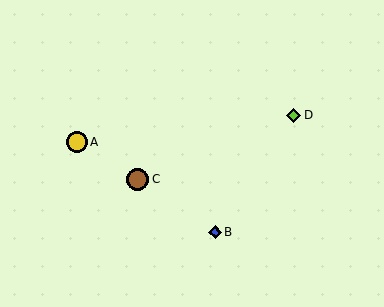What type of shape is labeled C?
Shape C is a brown circle.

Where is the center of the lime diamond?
The center of the lime diamond is at (293, 115).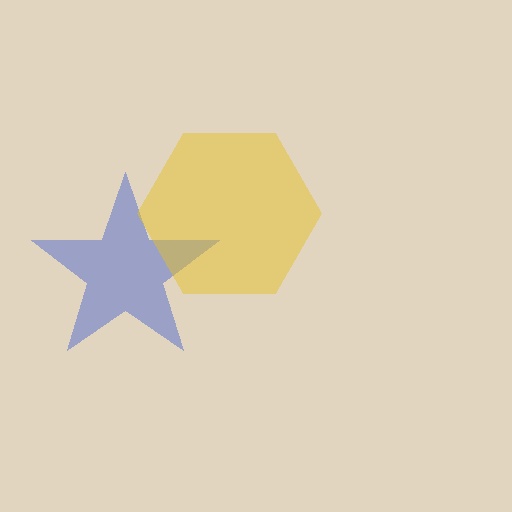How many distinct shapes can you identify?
There are 2 distinct shapes: a blue star, a yellow hexagon.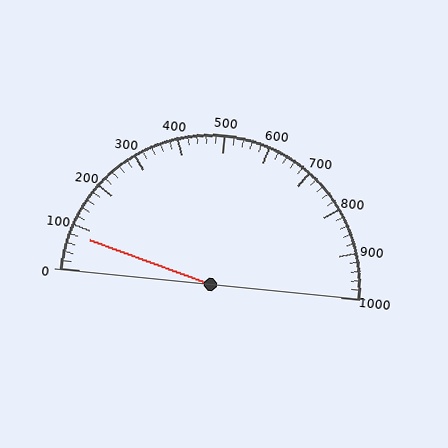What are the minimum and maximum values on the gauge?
The gauge ranges from 0 to 1000.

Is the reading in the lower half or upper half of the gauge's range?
The reading is in the lower half of the range (0 to 1000).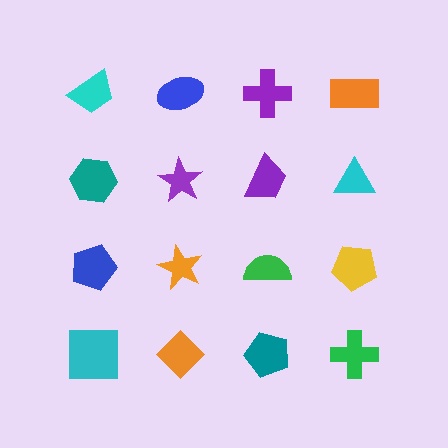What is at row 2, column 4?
A cyan triangle.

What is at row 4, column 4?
A green cross.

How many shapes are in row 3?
4 shapes.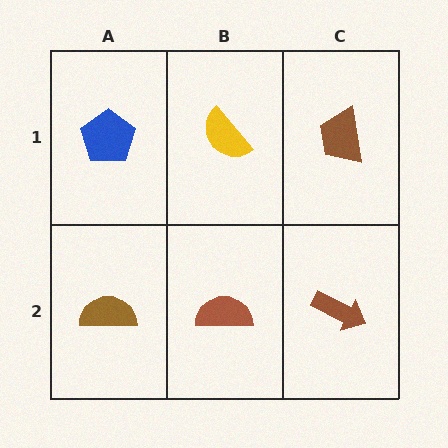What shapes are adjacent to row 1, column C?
A brown arrow (row 2, column C), a yellow semicircle (row 1, column B).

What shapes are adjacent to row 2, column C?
A brown trapezoid (row 1, column C), a brown semicircle (row 2, column B).